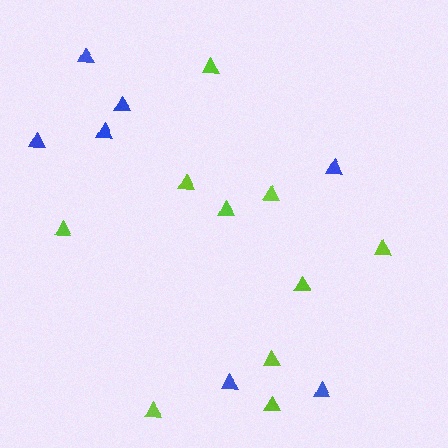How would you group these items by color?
There are 2 groups: one group of blue triangles (7) and one group of lime triangles (10).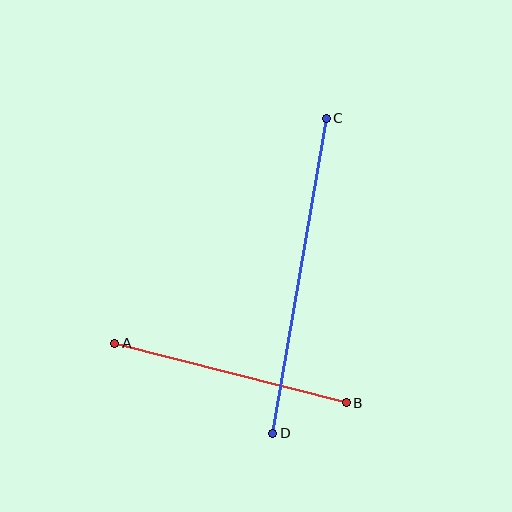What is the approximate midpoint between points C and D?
The midpoint is at approximately (299, 276) pixels.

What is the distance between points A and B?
The distance is approximately 239 pixels.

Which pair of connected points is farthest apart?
Points C and D are farthest apart.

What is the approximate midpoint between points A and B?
The midpoint is at approximately (231, 373) pixels.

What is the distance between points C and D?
The distance is approximately 319 pixels.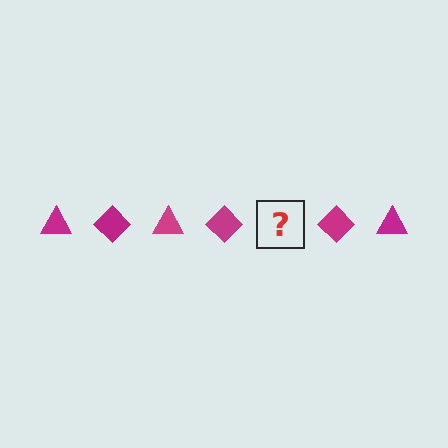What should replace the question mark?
The question mark should be replaced with a magenta triangle.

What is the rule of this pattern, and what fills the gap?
The rule is that the pattern cycles through triangle, diamond shapes in magenta. The gap should be filled with a magenta triangle.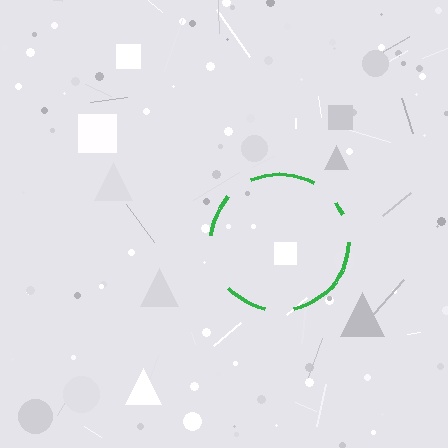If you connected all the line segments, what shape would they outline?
They would outline a circle.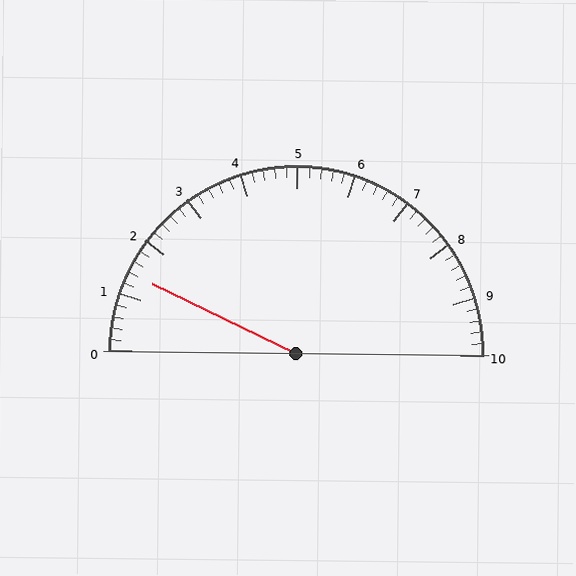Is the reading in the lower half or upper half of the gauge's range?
The reading is in the lower half of the range (0 to 10).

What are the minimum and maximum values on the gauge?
The gauge ranges from 0 to 10.